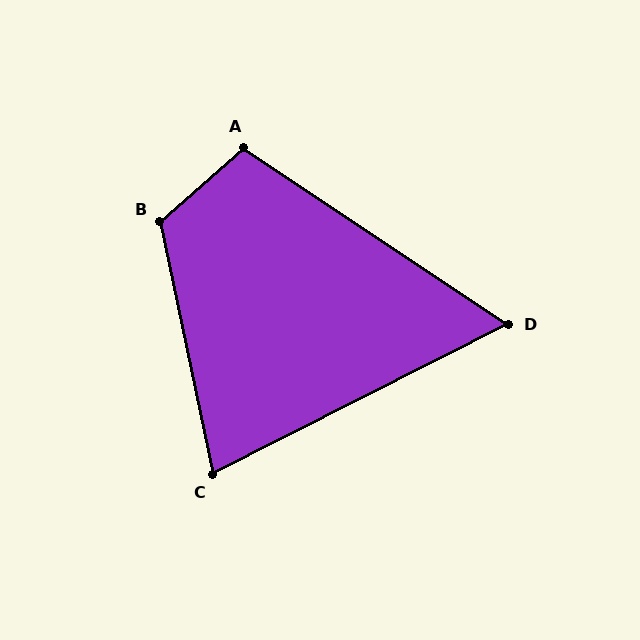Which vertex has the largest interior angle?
B, at approximately 119 degrees.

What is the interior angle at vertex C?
Approximately 75 degrees (acute).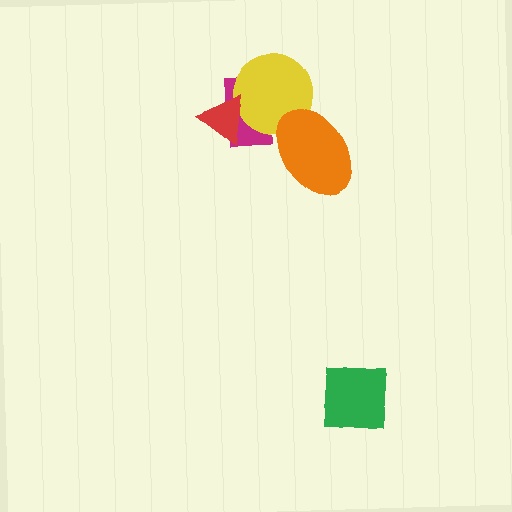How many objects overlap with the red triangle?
2 objects overlap with the red triangle.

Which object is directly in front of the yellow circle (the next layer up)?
The orange ellipse is directly in front of the yellow circle.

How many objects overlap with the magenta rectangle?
2 objects overlap with the magenta rectangle.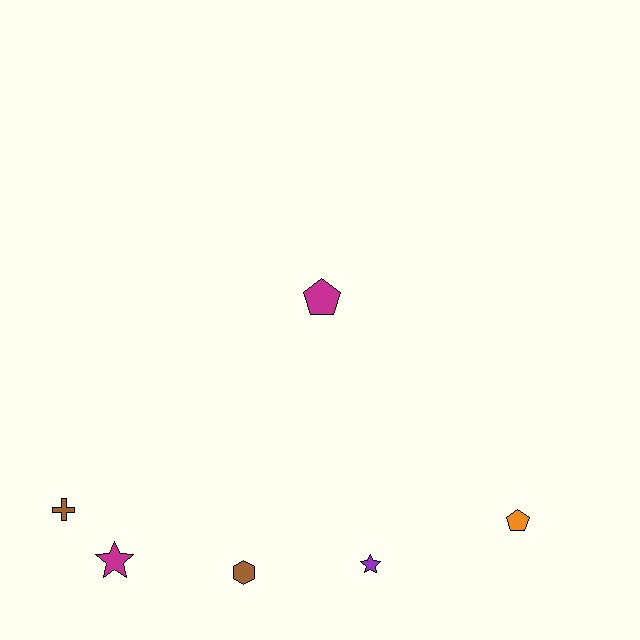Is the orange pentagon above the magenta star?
Yes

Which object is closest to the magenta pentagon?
The purple star is closest to the magenta pentagon.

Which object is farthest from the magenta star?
The orange pentagon is farthest from the magenta star.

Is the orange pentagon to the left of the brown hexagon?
No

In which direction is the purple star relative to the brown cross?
The purple star is to the right of the brown cross.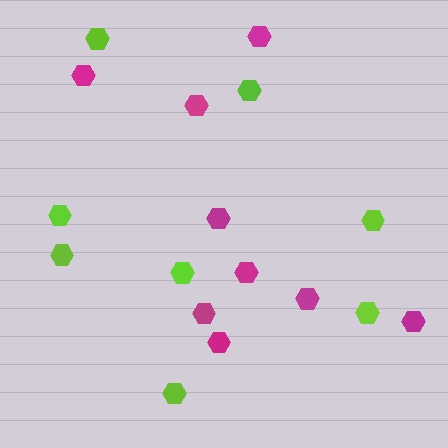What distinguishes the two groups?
There are 2 groups: one group of lime hexagons (8) and one group of magenta hexagons (9).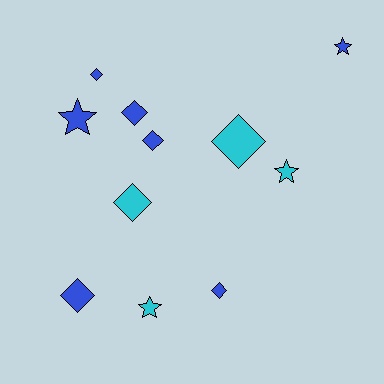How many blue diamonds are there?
There are 5 blue diamonds.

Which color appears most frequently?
Blue, with 7 objects.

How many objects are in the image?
There are 11 objects.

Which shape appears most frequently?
Diamond, with 7 objects.